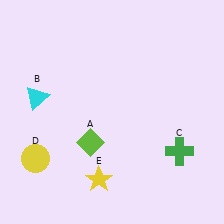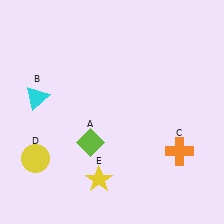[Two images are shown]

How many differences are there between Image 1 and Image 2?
There is 1 difference between the two images.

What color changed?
The cross (C) changed from green in Image 1 to orange in Image 2.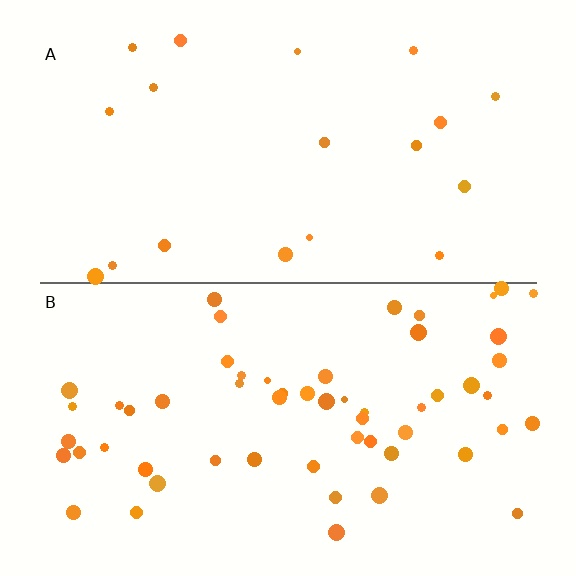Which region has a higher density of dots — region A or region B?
B (the bottom).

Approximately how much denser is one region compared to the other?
Approximately 3.0× — region B over region A.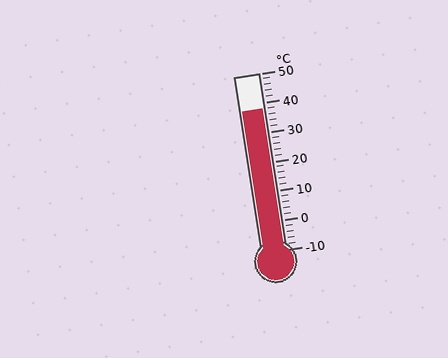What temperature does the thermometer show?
The thermometer shows approximately 38°C.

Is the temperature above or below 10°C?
The temperature is above 10°C.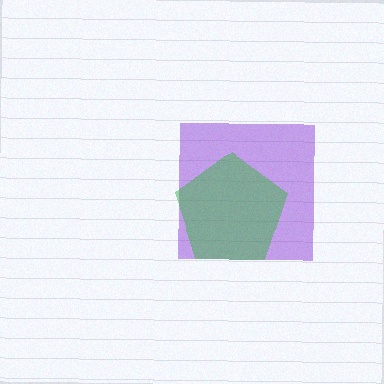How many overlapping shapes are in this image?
There are 2 overlapping shapes in the image.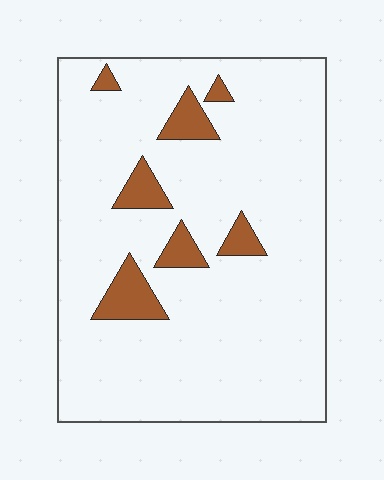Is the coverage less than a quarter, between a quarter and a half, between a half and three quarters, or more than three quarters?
Less than a quarter.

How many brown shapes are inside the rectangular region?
7.